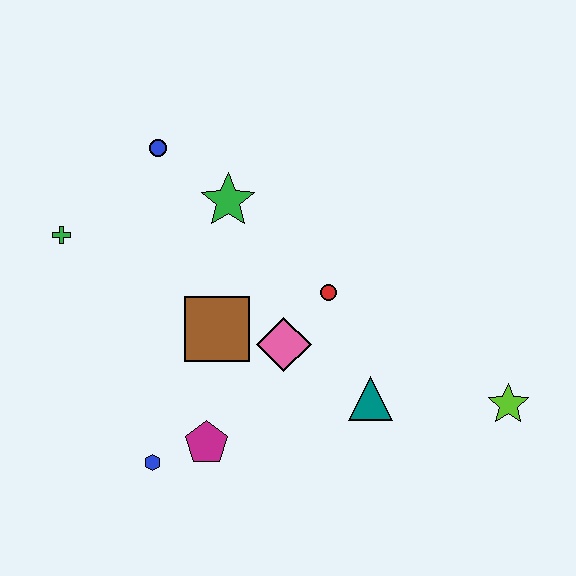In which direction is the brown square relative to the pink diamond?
The brown square is to the left of the pink diamond.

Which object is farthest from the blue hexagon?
The lime star is farthest from the blue hexagon.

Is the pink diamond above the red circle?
No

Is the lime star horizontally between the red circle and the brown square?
No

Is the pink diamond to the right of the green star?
Yes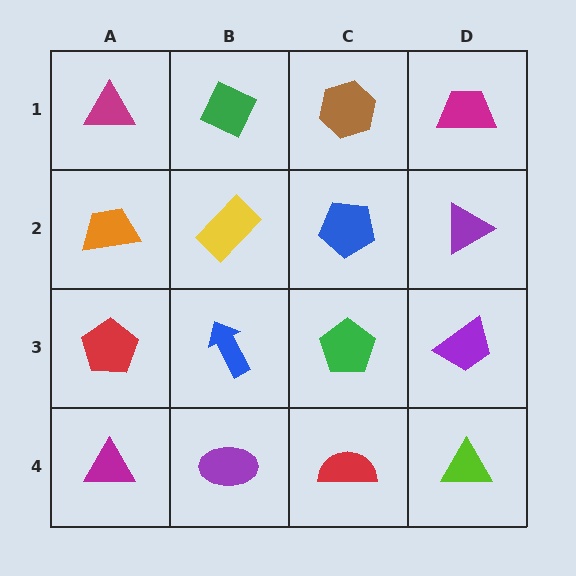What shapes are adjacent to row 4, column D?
A purple trapezoid (row 3, column D), a red semicircle (row 4, column C).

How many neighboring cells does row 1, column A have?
2.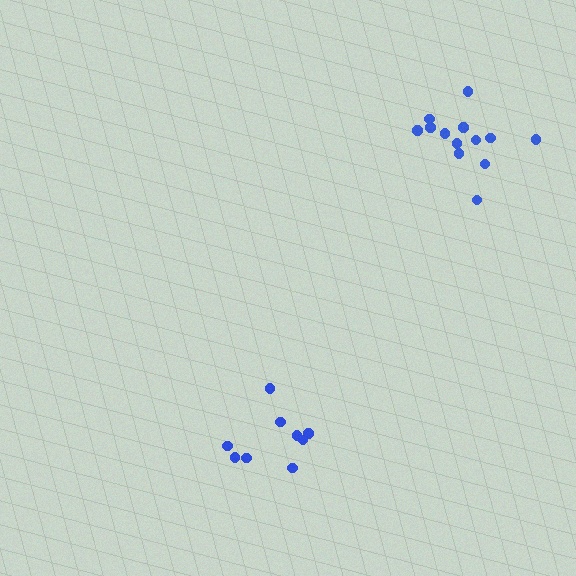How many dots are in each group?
Group 1: 9 dots, Group 2: 13 dots (22 total).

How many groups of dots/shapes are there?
There are 2 groups.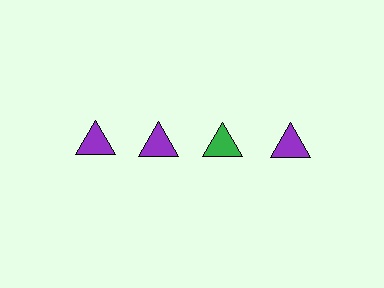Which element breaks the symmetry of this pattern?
The green triangle in the top row, center column breaks the symmetry. All other shapes are purple triangles.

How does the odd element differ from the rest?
It has a different color: green instead of purple.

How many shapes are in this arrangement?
There are 4 shapes arranged in a grid pattern.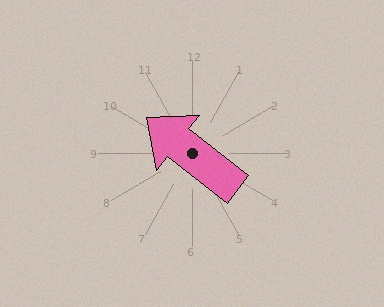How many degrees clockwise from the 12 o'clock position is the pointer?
Approximately 308 degrees.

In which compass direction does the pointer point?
Northwest.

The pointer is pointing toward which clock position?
Roughly 10 o'clock.